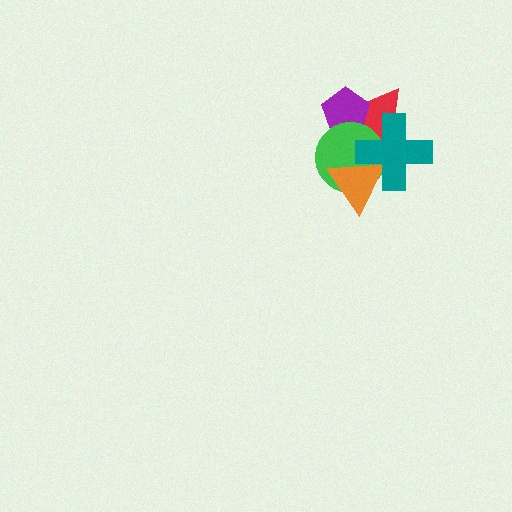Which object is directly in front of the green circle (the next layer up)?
The orange triangle is directly in front of the green circle.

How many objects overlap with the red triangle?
4 objects overlap with the red triangle.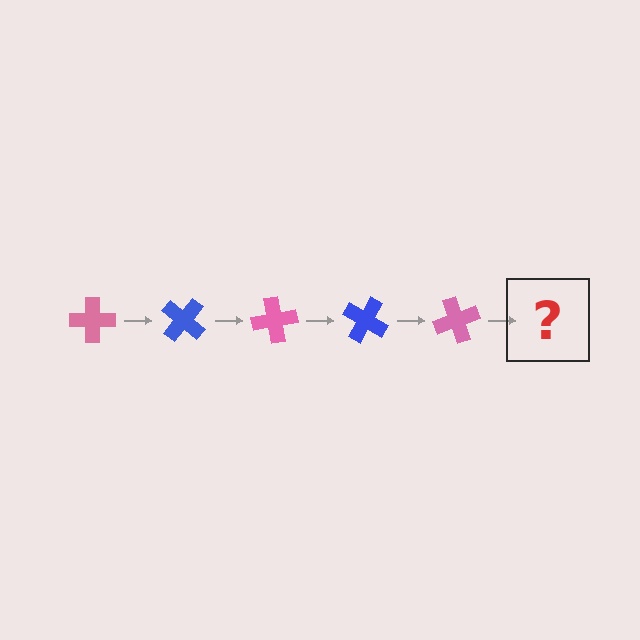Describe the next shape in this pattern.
It should be a blue cross, rotated 200 degrees from the start.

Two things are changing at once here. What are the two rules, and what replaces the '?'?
The two rules are that it rotates 40 degrees each step and the color cycles through pink and blue. The '?' should be a blue cross, rotated 200 degrees from the start.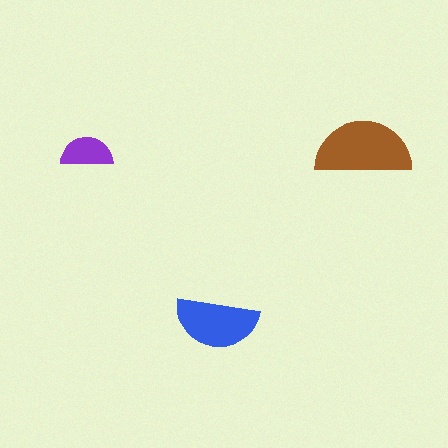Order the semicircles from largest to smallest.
the brown one, the blue one, the purple one.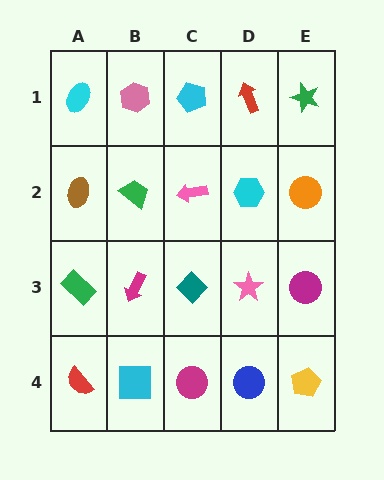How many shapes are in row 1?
5 shapes.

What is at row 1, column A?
A cyan ellipse.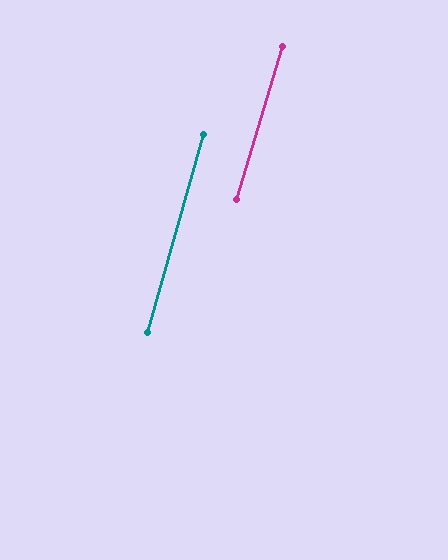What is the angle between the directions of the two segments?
Approximately 1 degree.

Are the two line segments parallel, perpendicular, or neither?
Parallel — their directions differ by only 0.8°.